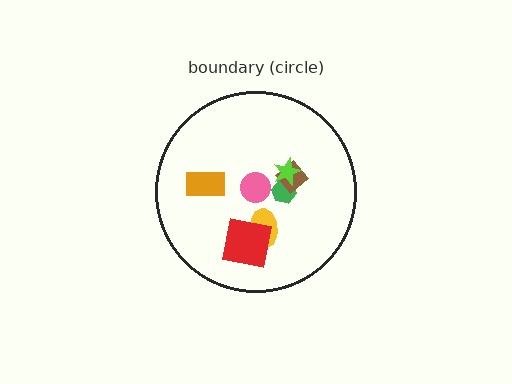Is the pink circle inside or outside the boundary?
Inside.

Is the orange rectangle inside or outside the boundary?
Inside.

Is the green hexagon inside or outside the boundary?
Inside.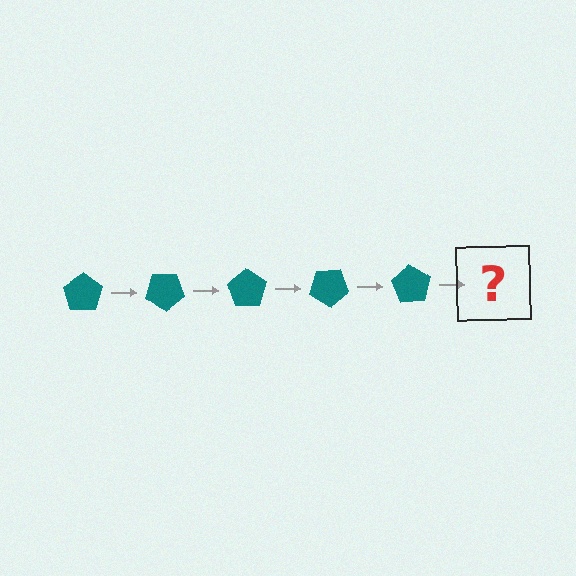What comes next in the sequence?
The next element should be a teal pentagon rotated 175 degrees.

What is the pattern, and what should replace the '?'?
The pattern is that the pentagon rotates 35 degrees each step. The '?' should be a teal pentagon rotated 175 degrees.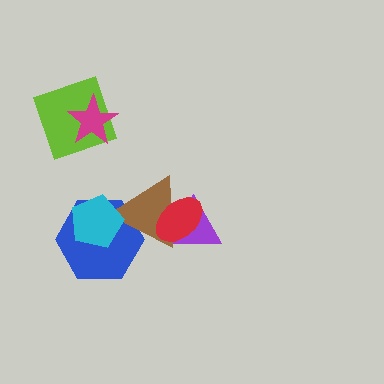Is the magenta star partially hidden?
No, no other shape covers it.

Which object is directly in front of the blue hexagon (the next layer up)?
The brown triangle is directly in front of the blue hexagon.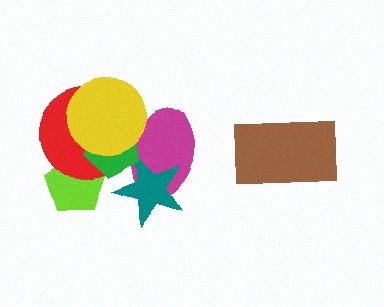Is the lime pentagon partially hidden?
Yes, it is partially covered by another shape.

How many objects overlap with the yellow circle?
3 objects overlap with the yellow circle.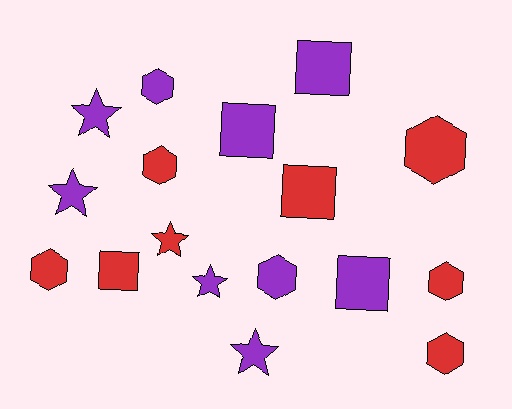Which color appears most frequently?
Purple, with 9 objects.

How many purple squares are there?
There are 3 purple squares.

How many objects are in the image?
There are 17 objects.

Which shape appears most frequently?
Hexagon, with 7 objects.